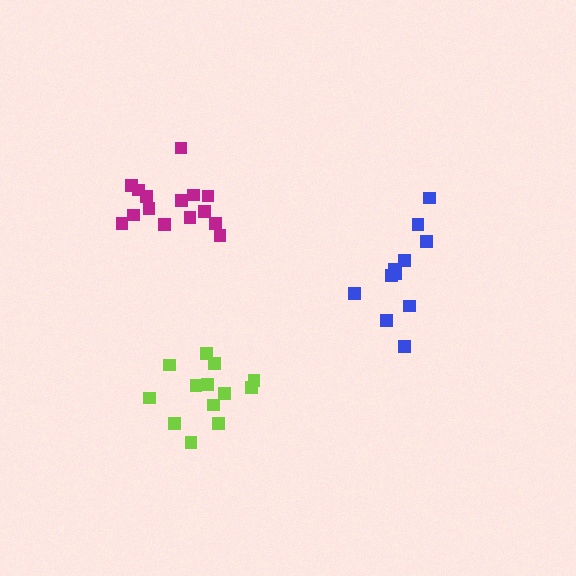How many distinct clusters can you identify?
There are 3 distinct clusters.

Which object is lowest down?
The lime cluster is bottommost.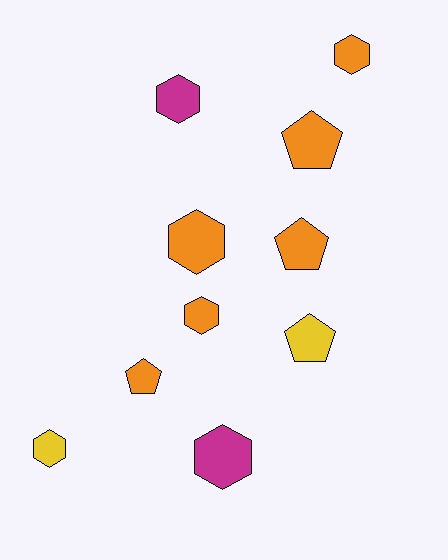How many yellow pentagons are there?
There is 1 yellow pentagon.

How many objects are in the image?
There are 10 objects.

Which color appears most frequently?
Orange, with 6 objects.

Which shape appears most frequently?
Hexagon, with 6 objects.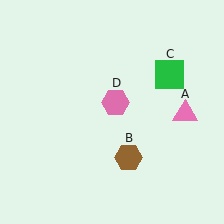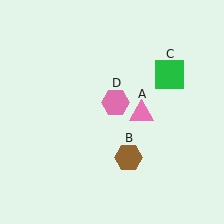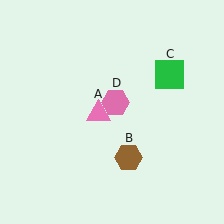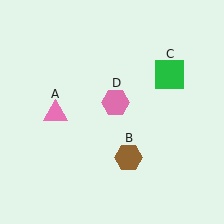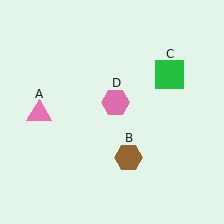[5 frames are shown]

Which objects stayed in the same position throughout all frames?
Brown hexagon (object B) and green square (object C) and pink hexagon (object D) remained stationary.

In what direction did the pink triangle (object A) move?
The pink triangle (object A) moved left.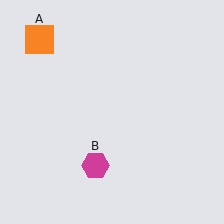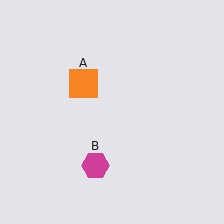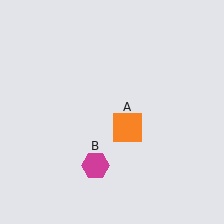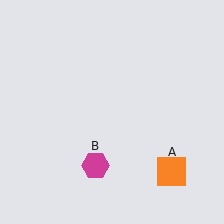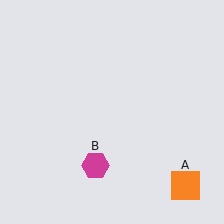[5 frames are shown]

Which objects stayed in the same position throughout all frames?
Magenta hexagon (object B) remained stationary.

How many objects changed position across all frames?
1 object changed position: orange square (object A).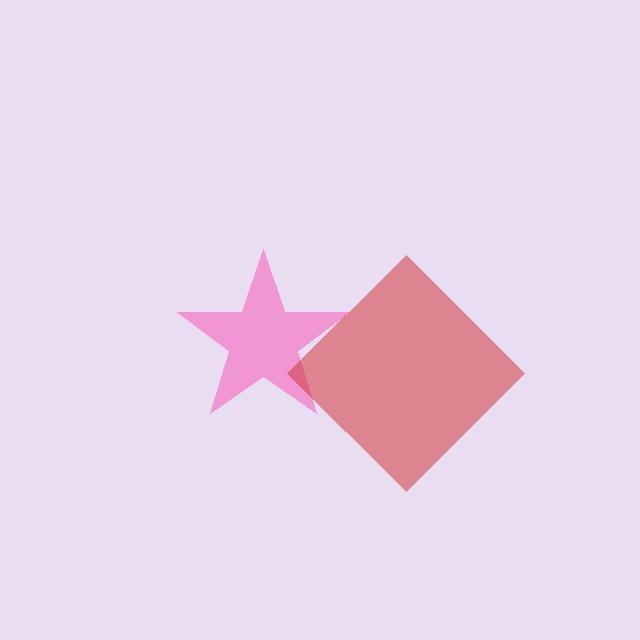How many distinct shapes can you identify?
There are 2 distinct shapes: a pink star, a red diamond.